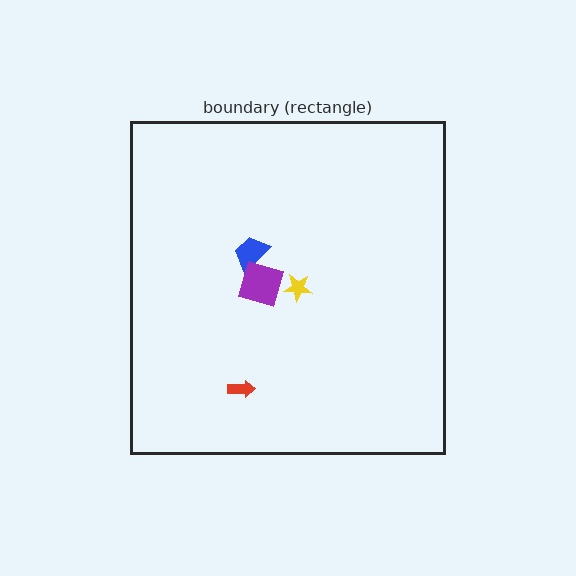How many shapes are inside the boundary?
4 inside, 0 outside.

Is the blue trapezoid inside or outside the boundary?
Inside.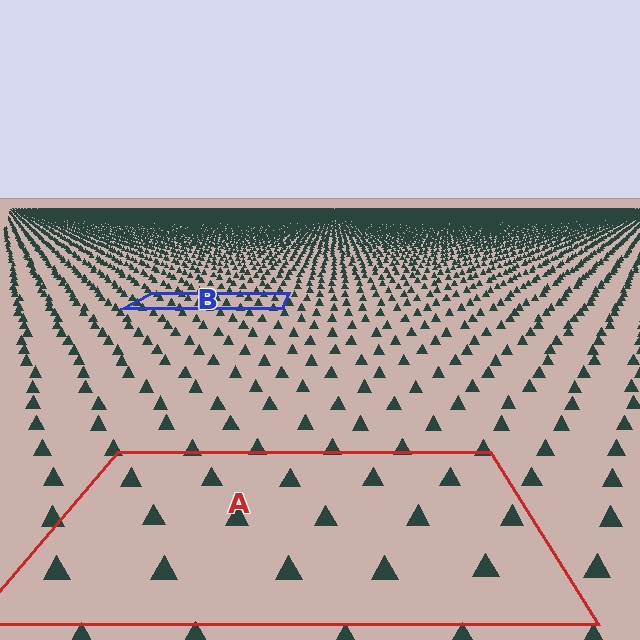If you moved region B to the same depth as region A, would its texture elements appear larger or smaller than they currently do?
They would appear larger. At a closer depth, the same texture elements are projected at a bigger on-screen size.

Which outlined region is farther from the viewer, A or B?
Region B is farther from the viewer — the texture elements inside it appear smaller and more densely packed.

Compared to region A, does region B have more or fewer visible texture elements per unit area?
Region B has more texture elements per unit area — they are packed more densely because it is farther away.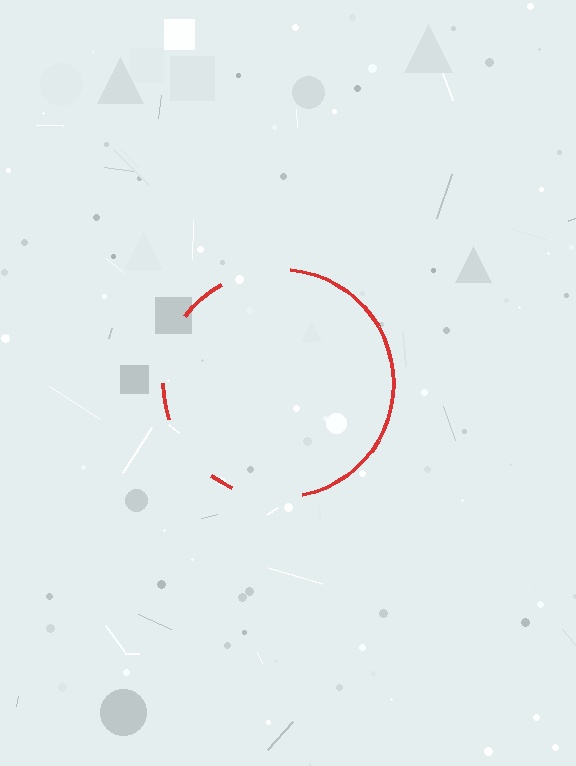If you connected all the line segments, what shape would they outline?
They would outline a circle.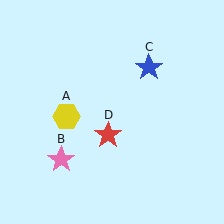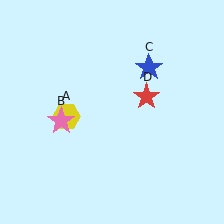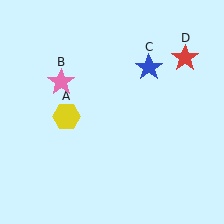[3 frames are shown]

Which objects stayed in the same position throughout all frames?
Yellow hexagon (object A) and blue star (object C) remained stationary.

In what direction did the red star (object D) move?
The red star (object D) moved up and to the right.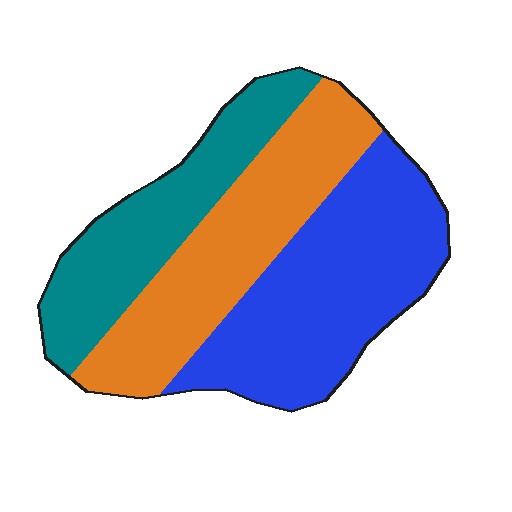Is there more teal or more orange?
Orange.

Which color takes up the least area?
Teal, at roughly 25%.